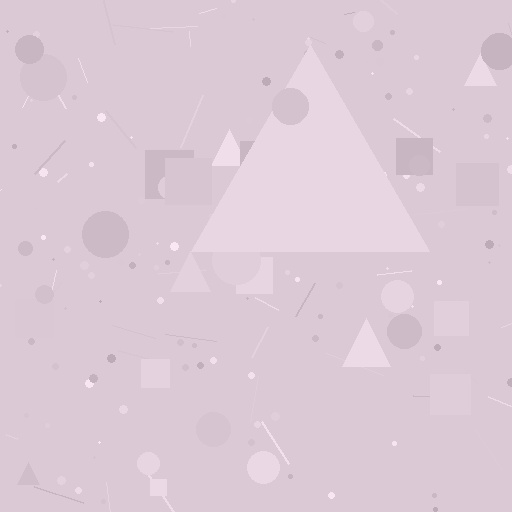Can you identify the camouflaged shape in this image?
The camouflaged shape is a triangle.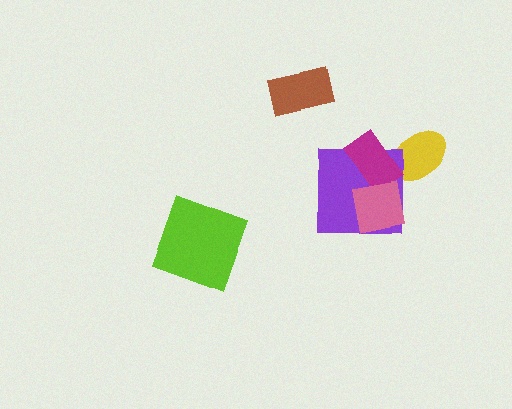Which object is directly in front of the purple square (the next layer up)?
The magenta rectangle is directly in front of the purple square.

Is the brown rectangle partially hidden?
No, no other shape covers it.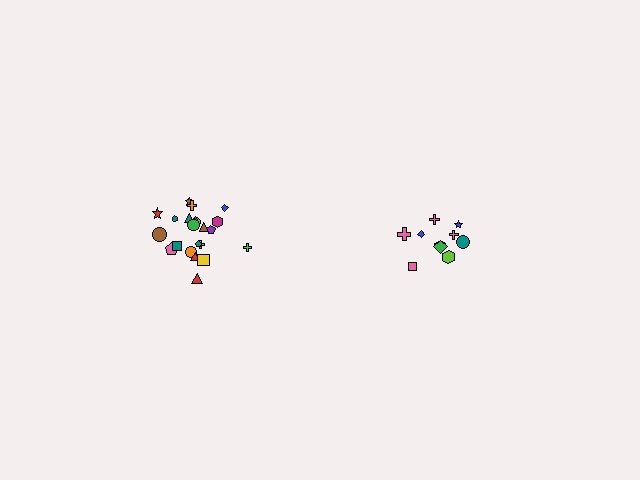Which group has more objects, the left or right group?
The left group.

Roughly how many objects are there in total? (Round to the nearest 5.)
Roughly 30 objects in total.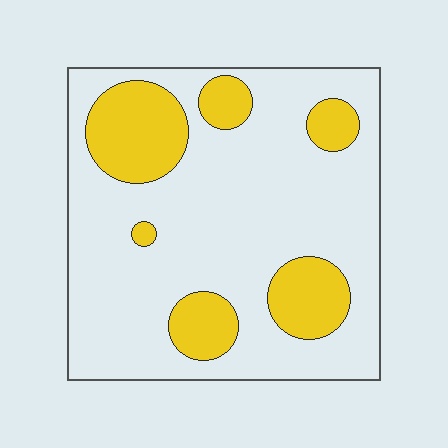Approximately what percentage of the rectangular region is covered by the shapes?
Approximately 25%.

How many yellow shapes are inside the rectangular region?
6.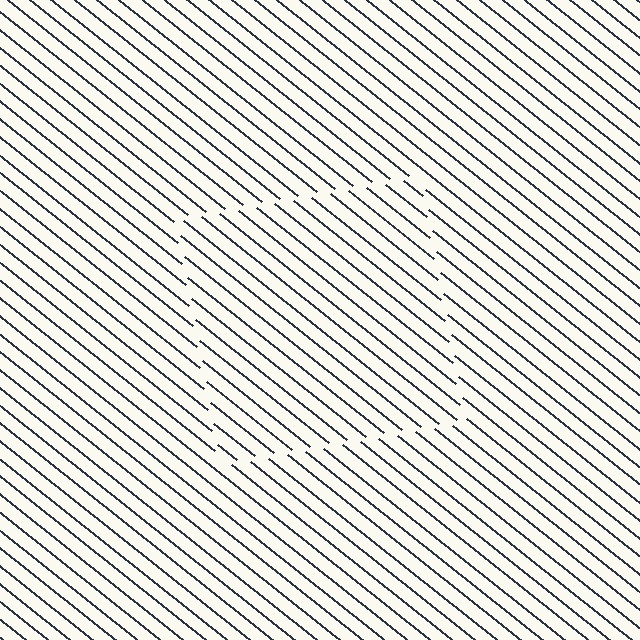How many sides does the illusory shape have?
4 sides — the line-ends trace a square.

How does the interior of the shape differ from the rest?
The interior of the shape contains the same grating, shifted by half a period — the contour is defined by the phase discontinuity where line-ends from the inner and outer gratings abut.